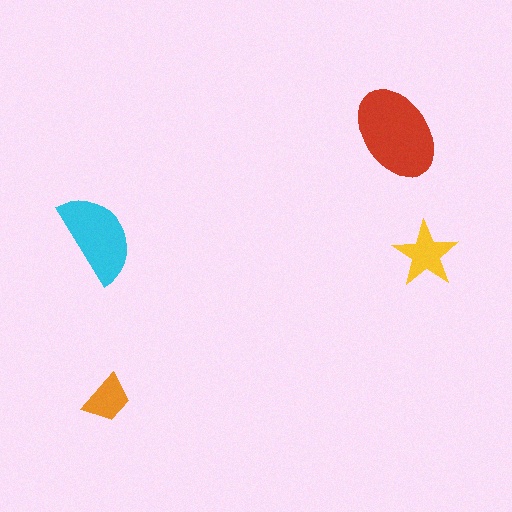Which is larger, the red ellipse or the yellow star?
The red ellipse.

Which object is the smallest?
The orange trapezoid.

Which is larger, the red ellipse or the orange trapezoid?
The red ellipse.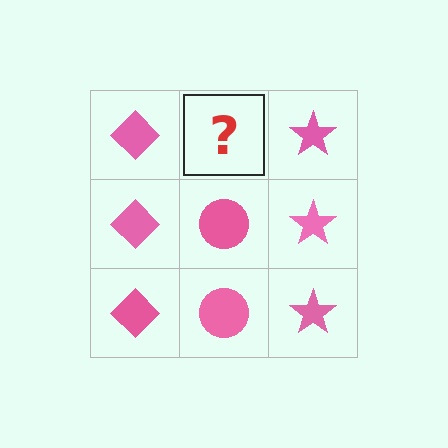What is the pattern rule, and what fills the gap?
The rule is that each column has a consistent shape. The gap should be filled with a pink circle.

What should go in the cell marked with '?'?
The missing cell should contain a pink circle.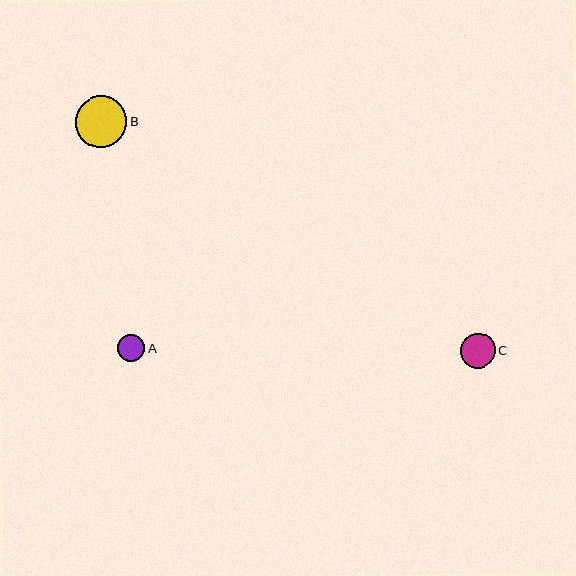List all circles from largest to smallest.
From largest to smallest: B, C, A.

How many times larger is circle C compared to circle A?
Circle C is approximately 1.3 times the size of circle A.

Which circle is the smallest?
Circle A is the smallest with a size of approximately 27 pixels.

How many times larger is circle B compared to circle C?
Circle B is approximately 1.5 times the size of circle C.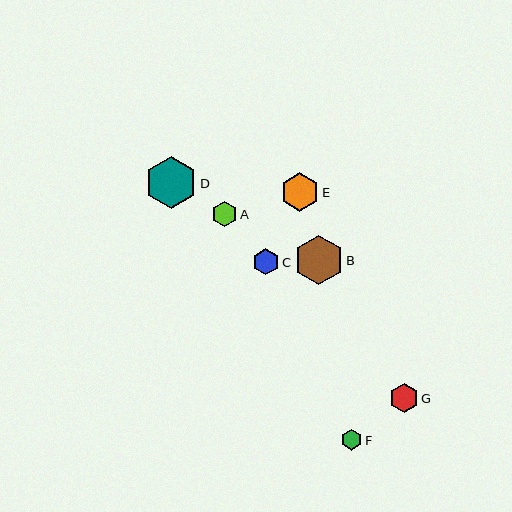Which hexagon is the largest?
Hexagon D is the largest with a size of approximately 52 pixels.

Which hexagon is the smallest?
Hexagon F is the smallest with a size of approximately 21 pixels.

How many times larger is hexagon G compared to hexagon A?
Hexagon G is approximately 1.1 times the size of hexagon A.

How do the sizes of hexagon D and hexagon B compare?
Hexagon D and hexagon B are approximately the same size.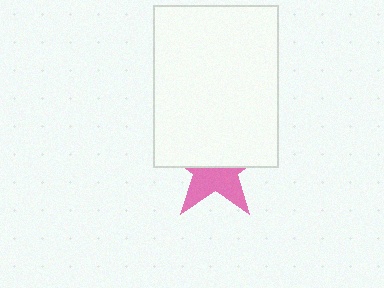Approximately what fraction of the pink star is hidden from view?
Roughly 56% of the pink star is hidden behind the white rectangle.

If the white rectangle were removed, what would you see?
You would see the complete pink star.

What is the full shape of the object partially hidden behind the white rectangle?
The partially hidden object is a pink star.